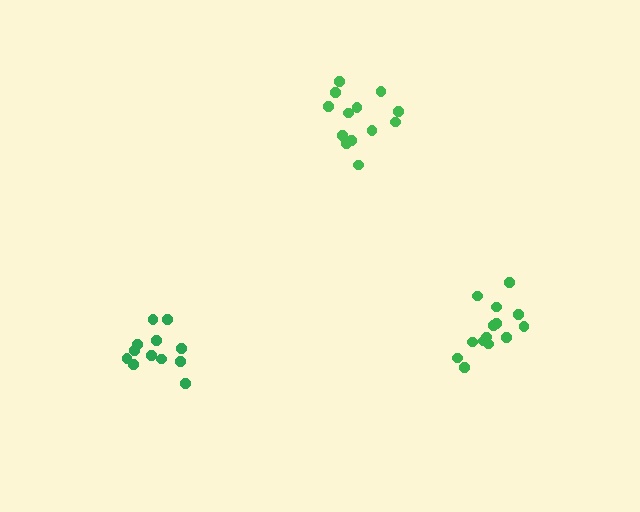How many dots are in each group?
Group 1: 12 dots, Group 2: 14 dots, Group 3: 13 dots (39 total).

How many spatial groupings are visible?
There are 3 spatial groupings.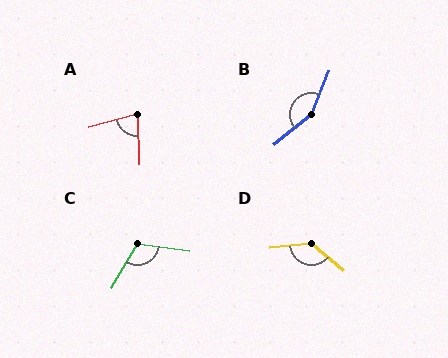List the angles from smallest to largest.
A (77°), C (113°), D (135°), B (150°).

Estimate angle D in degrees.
Approximately 135 degrees.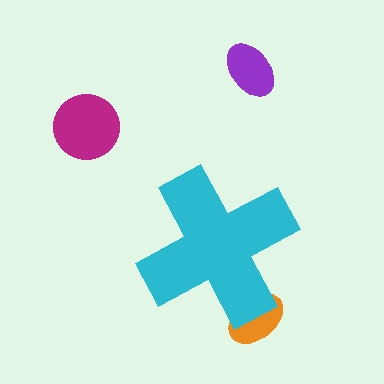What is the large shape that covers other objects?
A cyan cross.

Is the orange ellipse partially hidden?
Yes, the orange ellipse is partially hidden behind the cyan cross.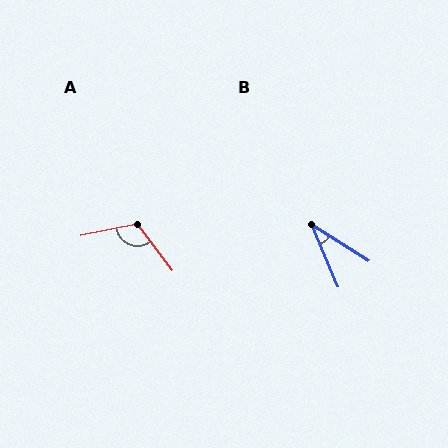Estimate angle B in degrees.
Approximately 35 degrees.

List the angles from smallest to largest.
B (35°), A (115°).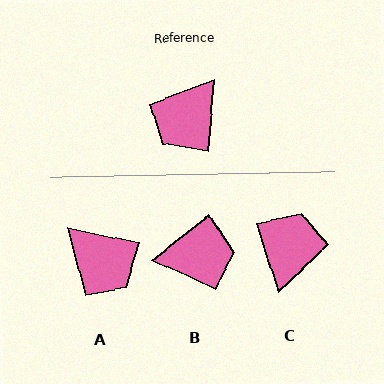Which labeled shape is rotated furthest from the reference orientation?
C, about 158 degrees away.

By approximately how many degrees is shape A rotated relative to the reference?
Approximately 83 degrees counter-clockwise.